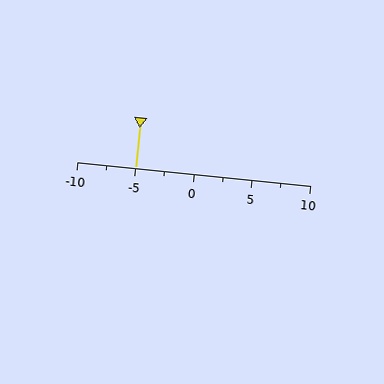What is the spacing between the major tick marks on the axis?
The major ticks are spaced 5 apart.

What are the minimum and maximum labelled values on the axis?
The axis runs from -10 to 10.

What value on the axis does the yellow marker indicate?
The marker indicates approximately -5.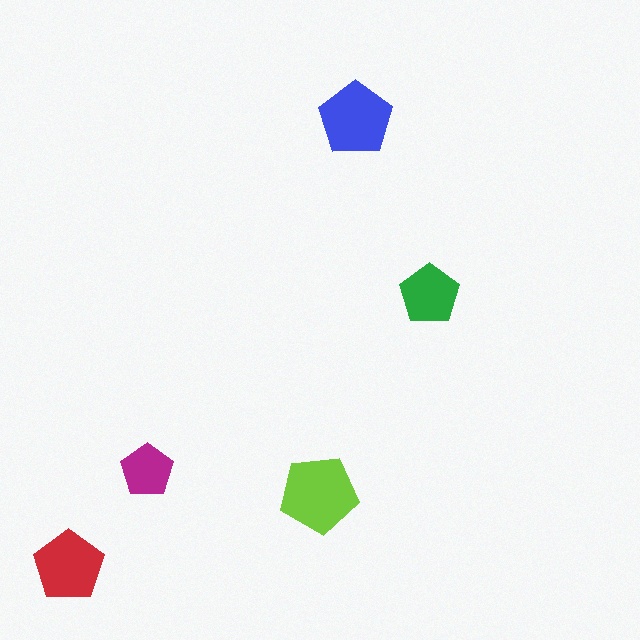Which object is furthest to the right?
The green pentagon is rightmost.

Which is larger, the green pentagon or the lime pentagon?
The lime one.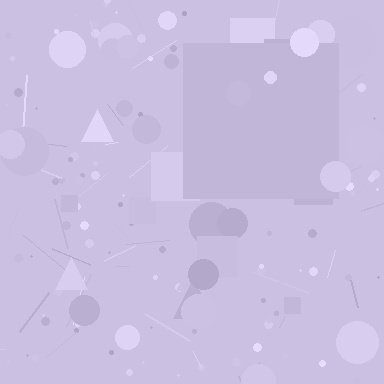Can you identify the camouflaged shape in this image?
The camouflaged shape is a square.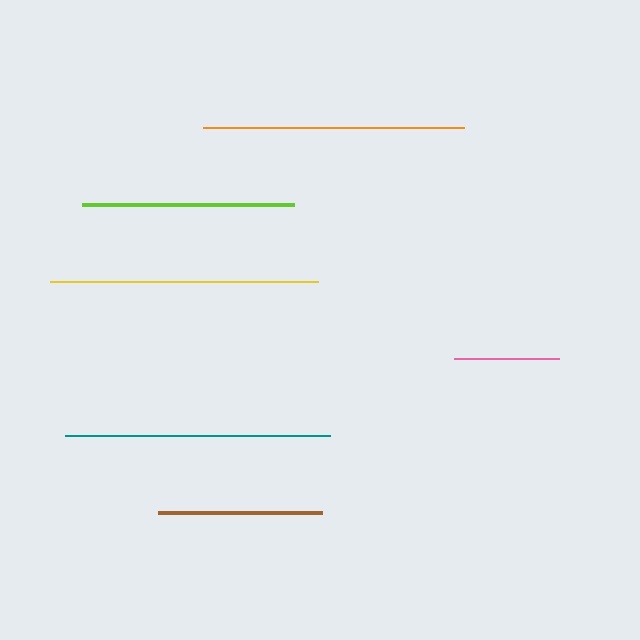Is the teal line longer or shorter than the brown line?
The teal line is longer than the brown line.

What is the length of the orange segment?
The orange segment is approximately 261 pixels long.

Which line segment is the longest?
The yellow line is the longest at approximately 268 pixels.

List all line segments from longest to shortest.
From longest to shortest: yellow, teal, orange, lime, brown, pink.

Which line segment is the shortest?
The pink line is the shortest at approximately 105 pixels.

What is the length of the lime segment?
The lime segment is approximately 212 pixels long.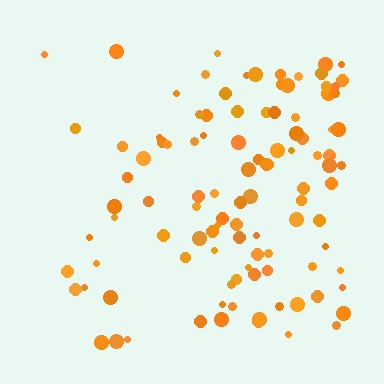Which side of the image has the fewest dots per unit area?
The left.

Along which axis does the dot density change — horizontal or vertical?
Horizontal.